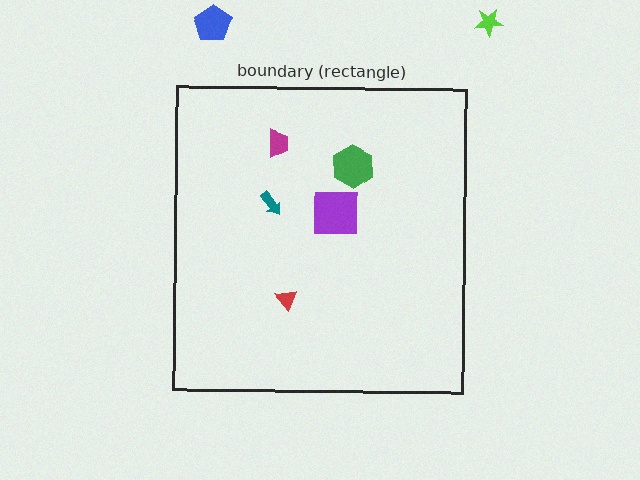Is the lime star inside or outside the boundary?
Outside.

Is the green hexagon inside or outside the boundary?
Inside.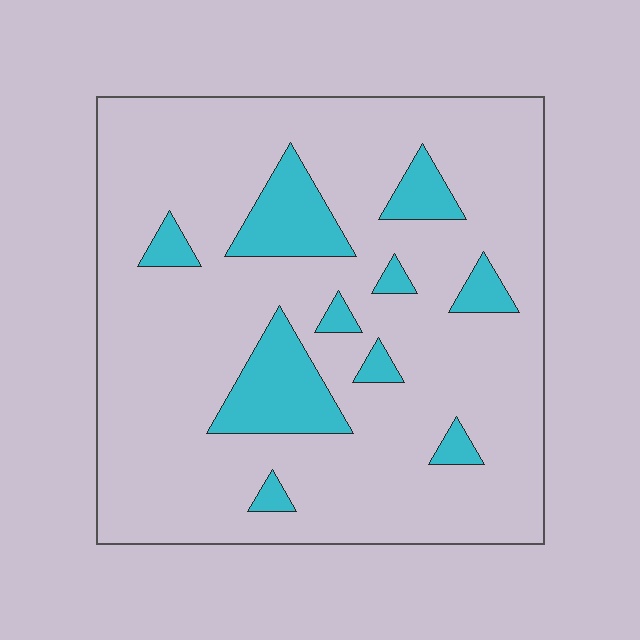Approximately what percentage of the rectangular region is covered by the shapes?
Approximately 15%.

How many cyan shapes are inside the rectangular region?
10.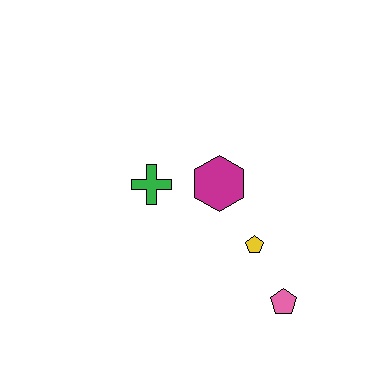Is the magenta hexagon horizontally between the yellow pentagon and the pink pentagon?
No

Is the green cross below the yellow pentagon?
No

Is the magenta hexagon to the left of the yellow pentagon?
Yes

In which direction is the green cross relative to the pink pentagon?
The green cross is to the left of the pink pentagon.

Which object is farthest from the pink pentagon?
The green cross is farthest from the pink pentagon.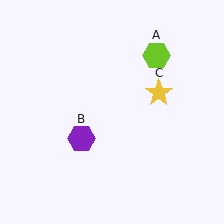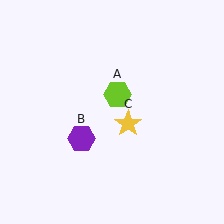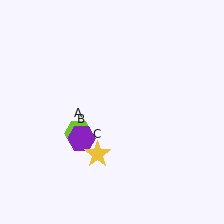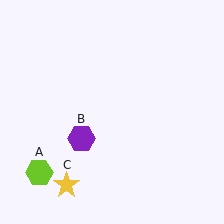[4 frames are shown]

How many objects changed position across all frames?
2 objects changed position: lime hexagon (object A), yellow star (object C).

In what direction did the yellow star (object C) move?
The yellow star (object C) moved down and to the left.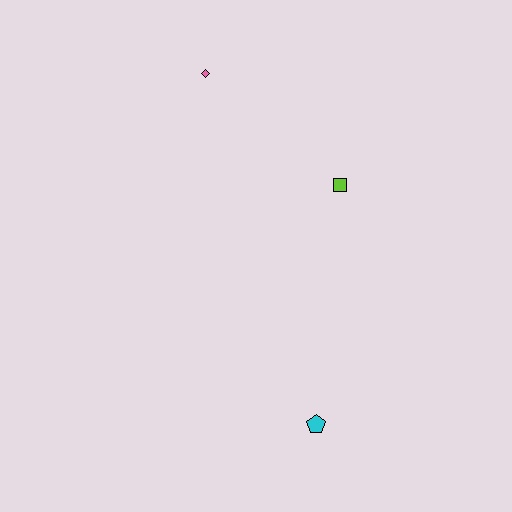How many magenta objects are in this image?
There are no magenta objects.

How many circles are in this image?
There are no circles.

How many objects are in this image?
There are 3 objects.